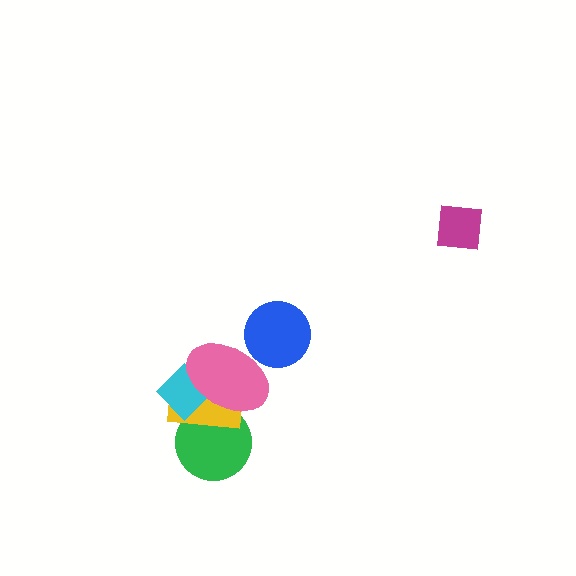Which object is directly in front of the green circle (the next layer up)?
The yellow rectangle is directly in front of the green circle.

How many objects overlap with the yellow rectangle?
3 objects overlap with the yellow rectangle.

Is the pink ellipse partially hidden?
No, no other shape covers it.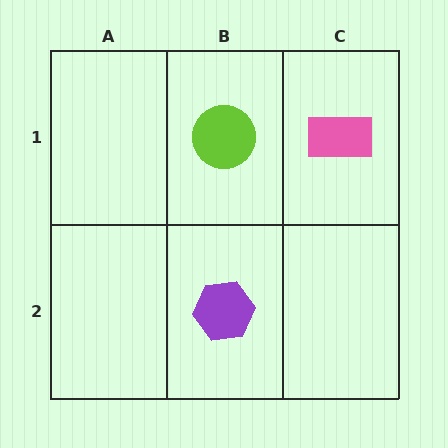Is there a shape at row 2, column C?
No, that cell is empty.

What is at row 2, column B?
A purple hexagon.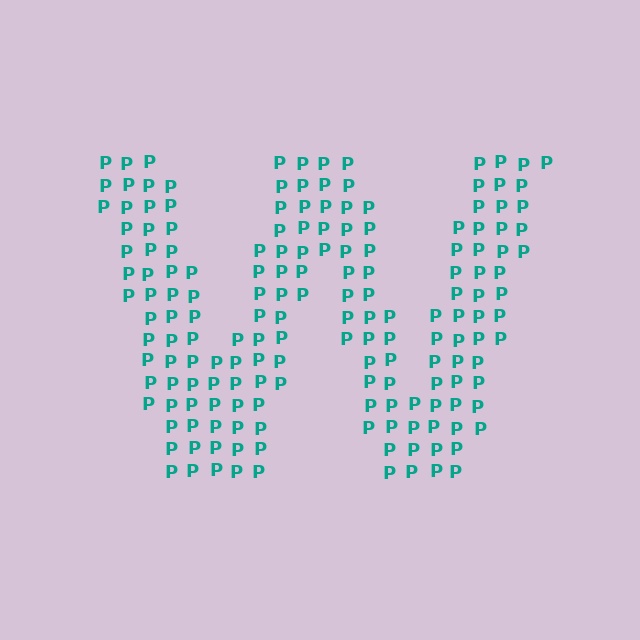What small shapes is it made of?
It is made of small letter P's.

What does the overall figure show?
The overall figure shows the letter W.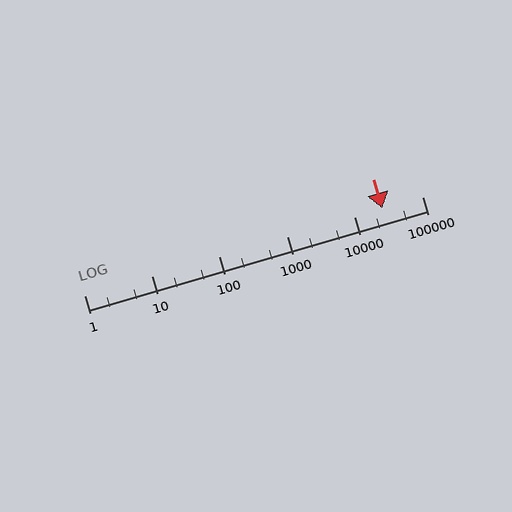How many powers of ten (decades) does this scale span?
The scale spans 5 decades, from 1 to 100000.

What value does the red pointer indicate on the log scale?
The pointer indicates approximately 26000.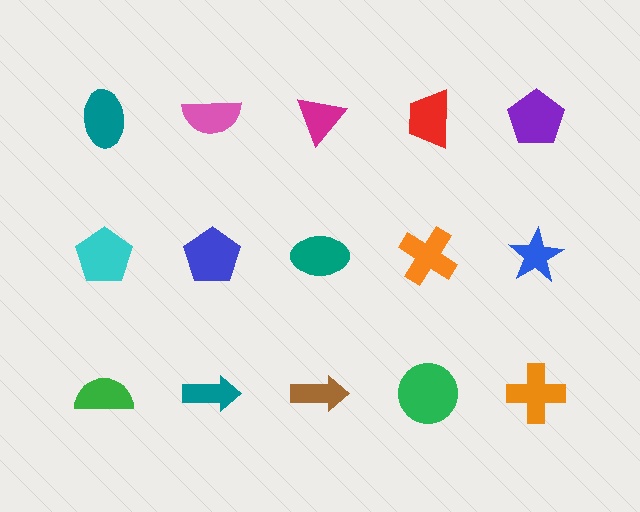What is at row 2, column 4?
An orange cross.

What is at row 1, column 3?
A magenta triangle.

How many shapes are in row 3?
5 shapes.